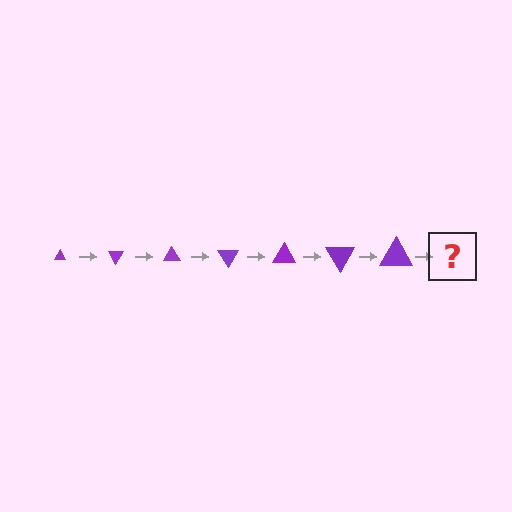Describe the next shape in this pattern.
It should be a triangle, larger than the previous one and rotated 420 degrees from the start.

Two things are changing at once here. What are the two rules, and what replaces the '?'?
The two rules are that the triangle grows larger each step and it rotates 60 degrees each step. The '?' should be a triangle, larger than the previous one and rotated 420 degrees from the start.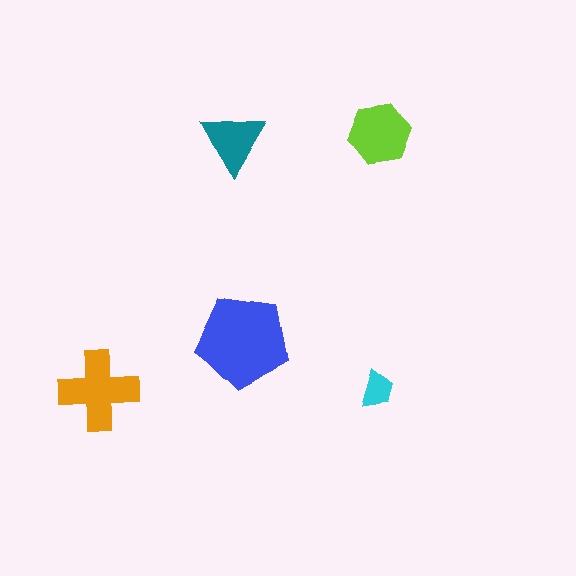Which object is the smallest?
The cyan trapezoid.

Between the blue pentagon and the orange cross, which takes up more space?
The blue pentagon.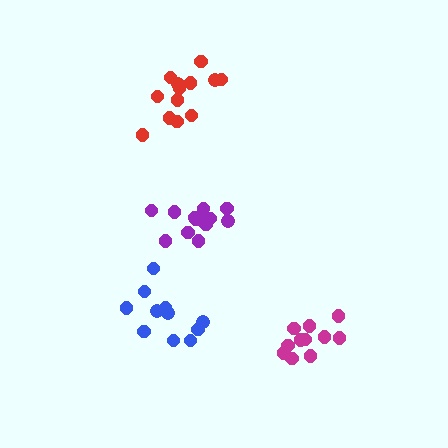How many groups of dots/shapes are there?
There are 4 groups.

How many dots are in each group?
Group 1: 13 dots, Group 2: 13 dots, Group 3: 11 dots, Group 4: 11 dots (48 total).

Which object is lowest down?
The magenta cluster is bottommost.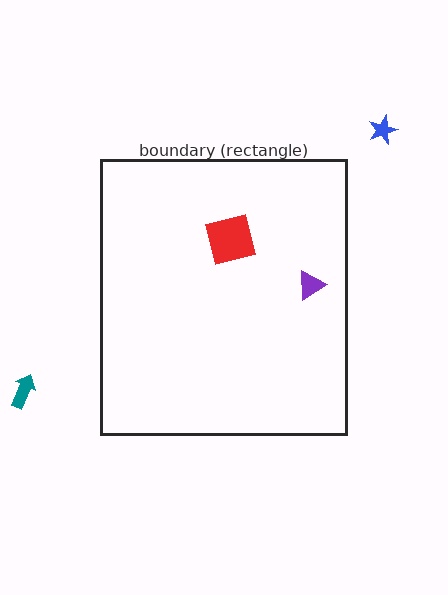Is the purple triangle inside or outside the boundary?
Inside.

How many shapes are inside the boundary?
2 inside, 2 outside.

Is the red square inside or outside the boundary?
Inside.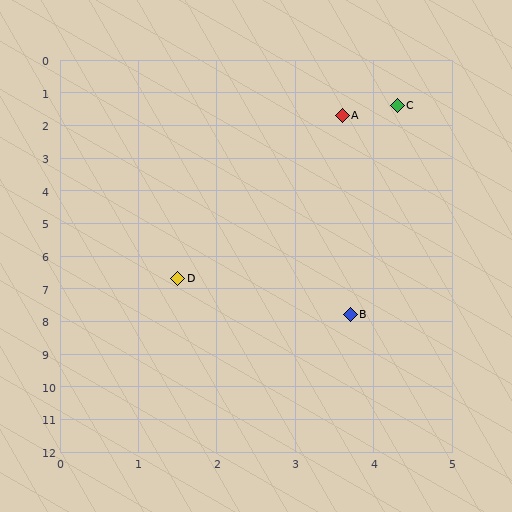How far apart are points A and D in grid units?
Points A and D are about 5.4 grid units apart.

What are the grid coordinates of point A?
Point A is at approximately (3.6, 1.7).